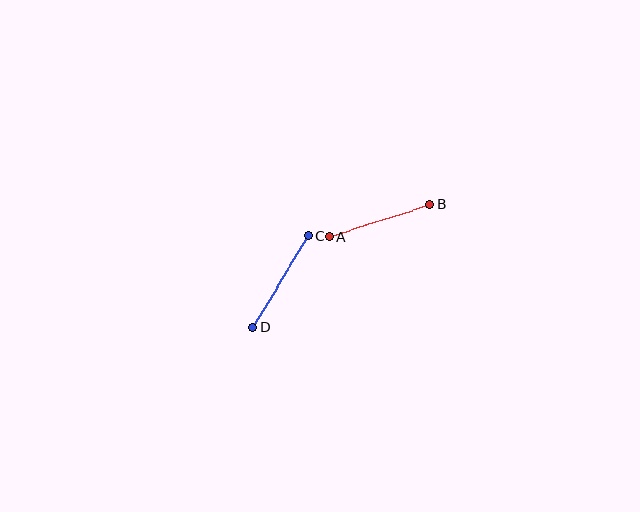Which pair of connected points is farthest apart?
Points C and D are farthest apart.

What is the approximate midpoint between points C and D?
The midpoint is at approximately (280, 282) pixels.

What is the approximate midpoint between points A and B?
The midpoint is at approximately (379, 221) pixels.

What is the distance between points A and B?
The distance is approximately 106 pixels.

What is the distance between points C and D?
The distance is approximately 106 pixels.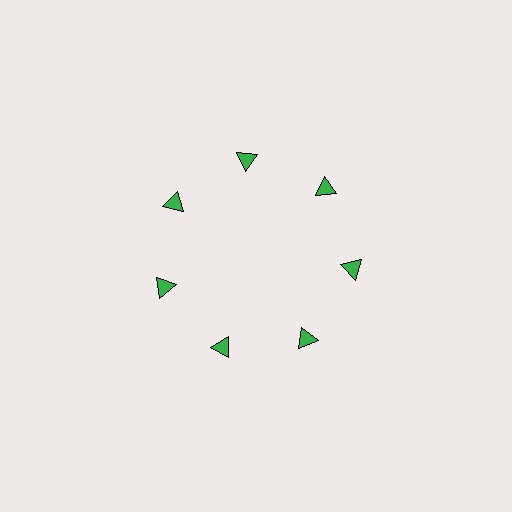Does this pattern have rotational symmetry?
Yes, this pattern has 7-fold rotational symmetry. It looks the same after rotating 51 degrees around the center.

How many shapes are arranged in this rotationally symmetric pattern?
There are 7 shapes, arranged in 7 groups of 1.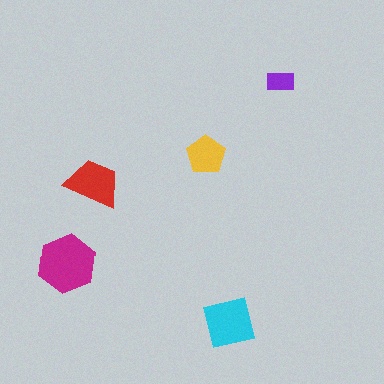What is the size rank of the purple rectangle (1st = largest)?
5th.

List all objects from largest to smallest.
The magenta hexagon, the cyan square, the red trapezoid, the yellow pentagon, the purple rectangle.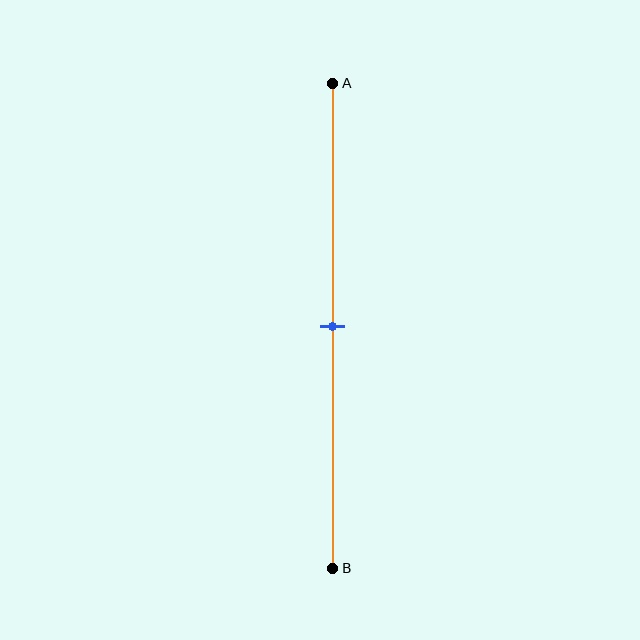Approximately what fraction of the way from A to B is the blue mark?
The blue mark is approximately 50% of the way from A to B.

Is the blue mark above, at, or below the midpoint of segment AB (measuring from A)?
The blue mark is approximately at the midpoint of segment AB.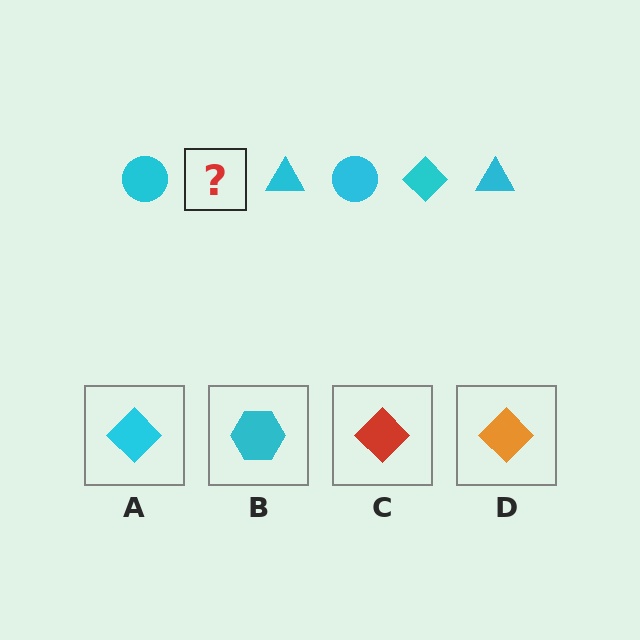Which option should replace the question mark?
Option A.